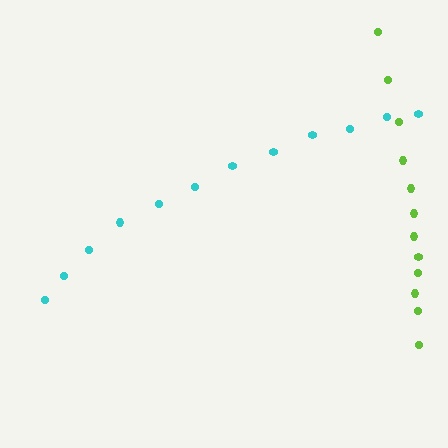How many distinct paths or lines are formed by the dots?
There are 2 distinct paths.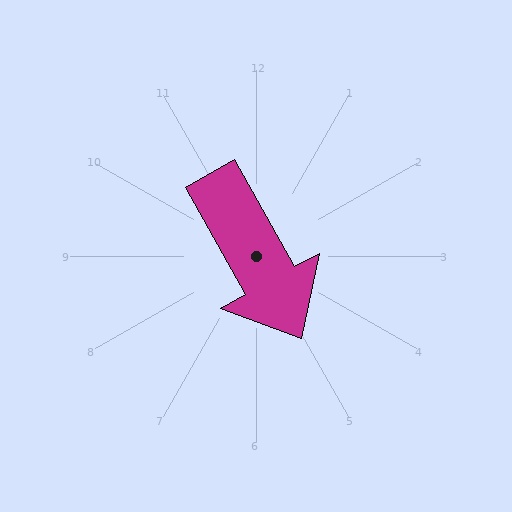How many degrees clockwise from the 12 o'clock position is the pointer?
Approximately 151 degrees.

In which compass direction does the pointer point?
Southeast.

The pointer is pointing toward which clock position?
Roughly 5 o'clock.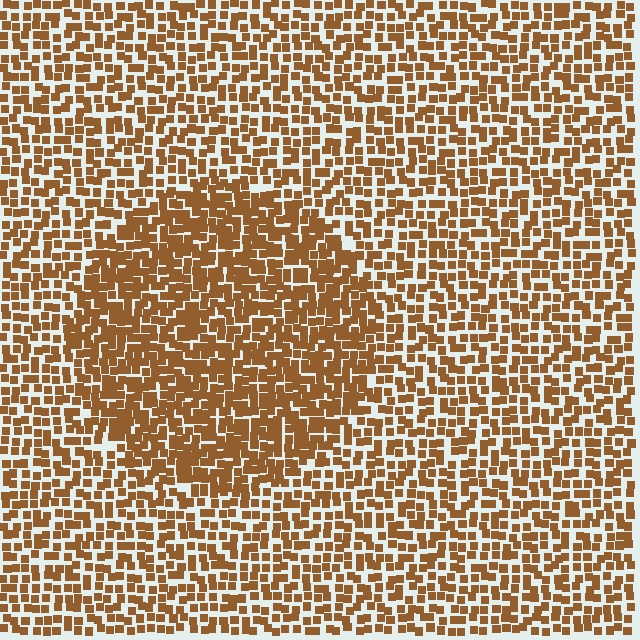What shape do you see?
I see a circle.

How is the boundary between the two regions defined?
The boundary is defined by a change in element density (approximately 1.6x ratio). All elements are the same color, size, and shape.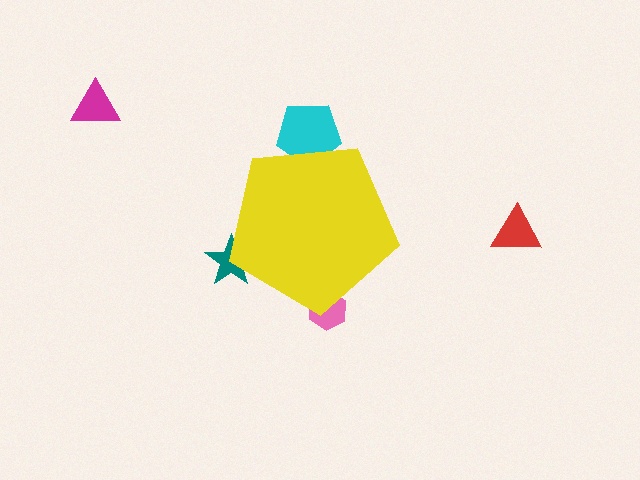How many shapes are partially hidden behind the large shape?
3 shapes are partially hidden.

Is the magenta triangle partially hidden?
No, the magenta triangle is fully visible.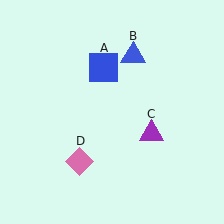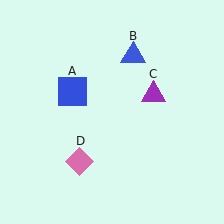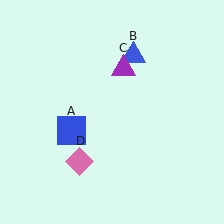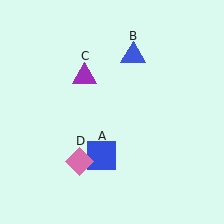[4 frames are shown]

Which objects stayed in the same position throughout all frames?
Blue triangle (object B) and pink diamond (object D) remained stationary.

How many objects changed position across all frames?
2 objects changed position: blue square (object A), purple triangle (object C).